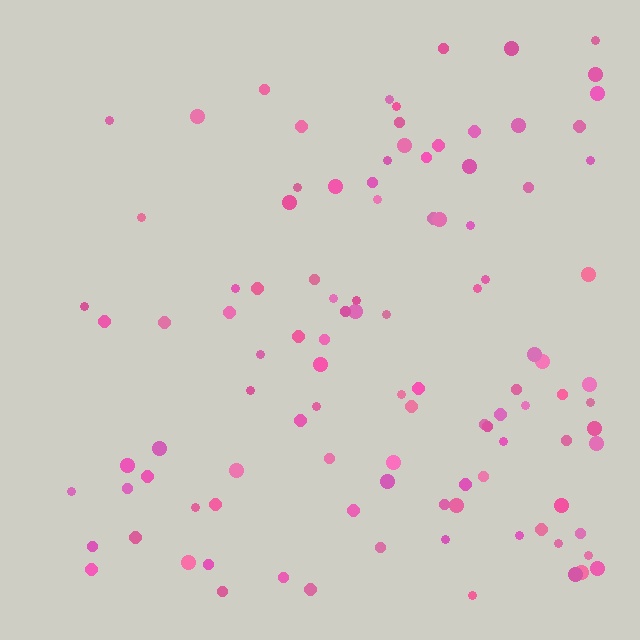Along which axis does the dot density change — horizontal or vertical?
Horizontal.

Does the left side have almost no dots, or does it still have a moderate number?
Still a moderate number, just noticeably fewer than the right.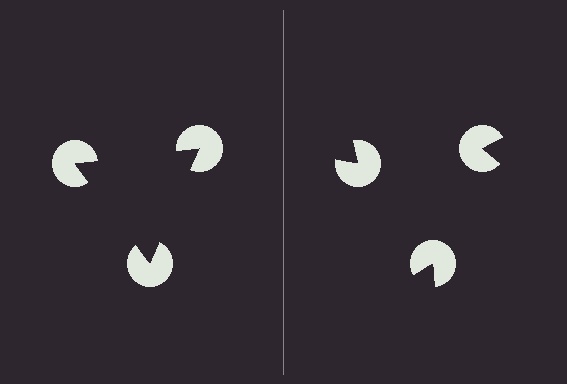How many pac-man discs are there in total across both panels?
6 — 3 on each side.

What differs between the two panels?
The pac-man discs are positioned identically on both sides; only the wedge orientations differ. On the left they align to a triangle; on the right they are misaligned.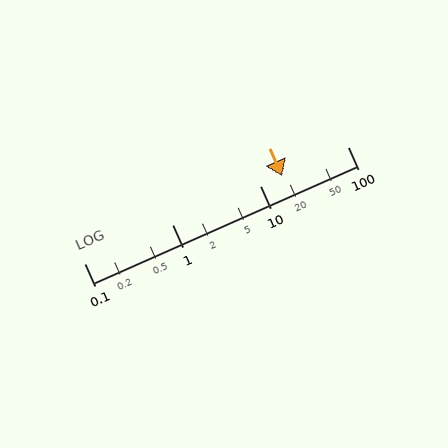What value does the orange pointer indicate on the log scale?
The pointer indicates approximately 18.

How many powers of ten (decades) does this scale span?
The scale spans 3 decades, from 0.1 to 100.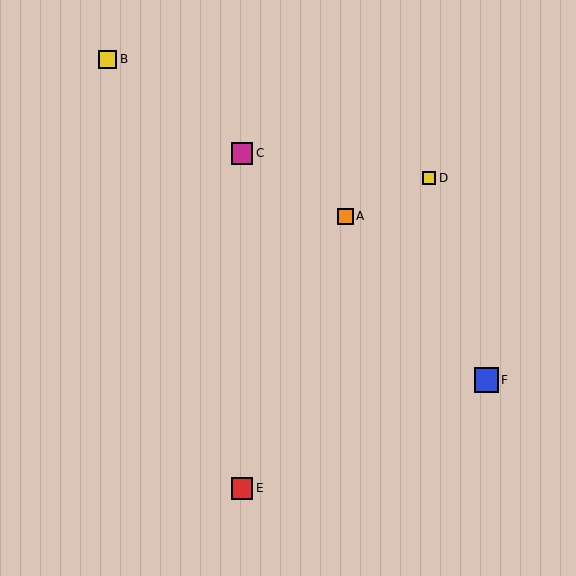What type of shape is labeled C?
Shape C is a magenta square.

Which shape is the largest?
The blue square (labeled F) is the largest.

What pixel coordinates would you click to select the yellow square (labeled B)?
Click at (108, 59) to select the yellow square B.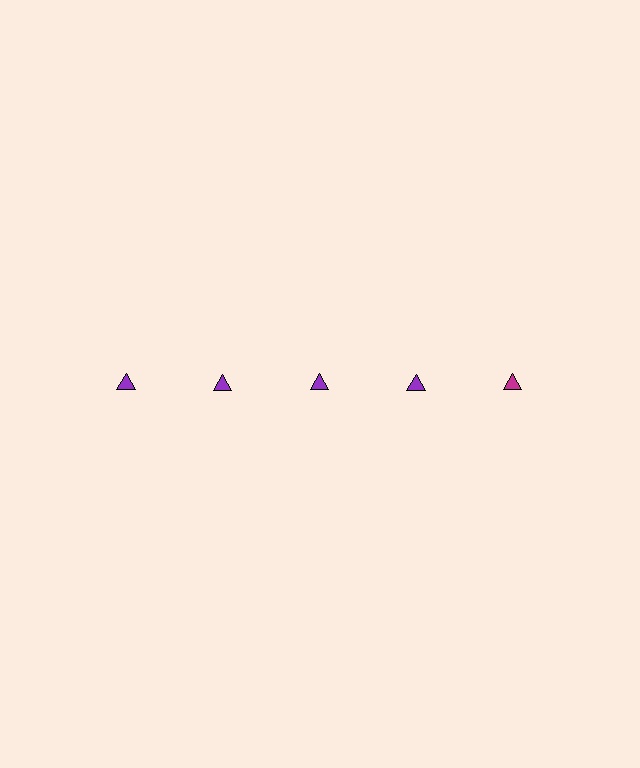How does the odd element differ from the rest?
It has a different color: magenta instead of purple.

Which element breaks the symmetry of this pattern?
The magenta triangle in the top row, rightmost column breaks the symmetry. All other shapes are purple triangles.